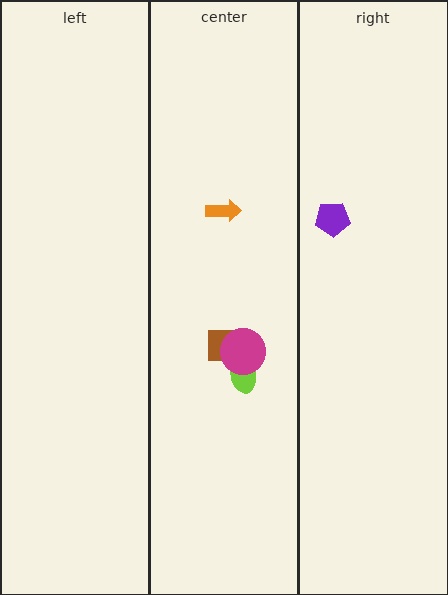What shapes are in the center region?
The lime ellipse, the brown square, the magenta circle, the orange arrow.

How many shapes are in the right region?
1.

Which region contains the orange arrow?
The center region.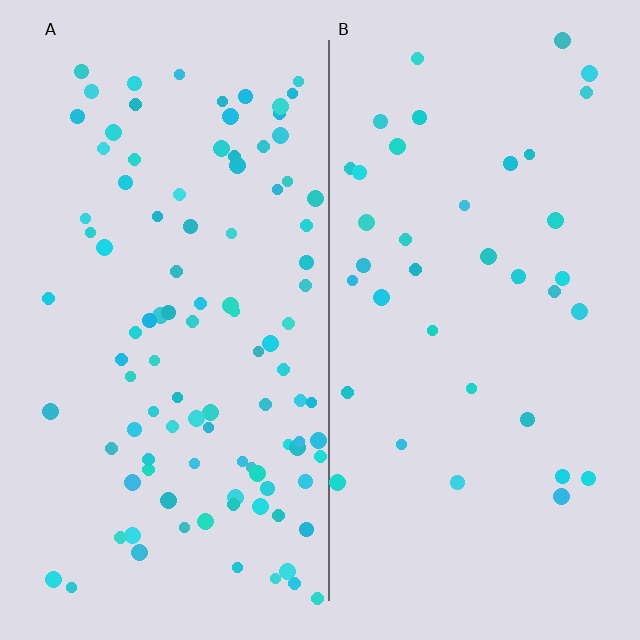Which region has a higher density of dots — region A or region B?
A (the left).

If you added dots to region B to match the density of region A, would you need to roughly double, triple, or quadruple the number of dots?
Approximately triple.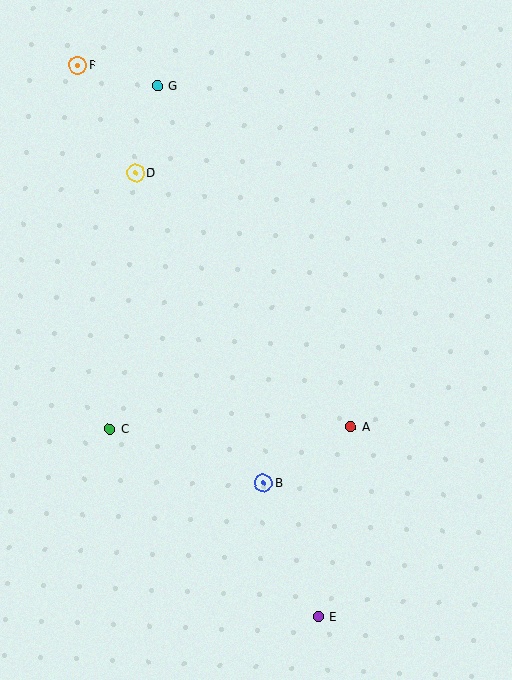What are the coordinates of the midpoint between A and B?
The midpoint between A and B is at (307, 455).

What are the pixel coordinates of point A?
Point A is at (351, 427).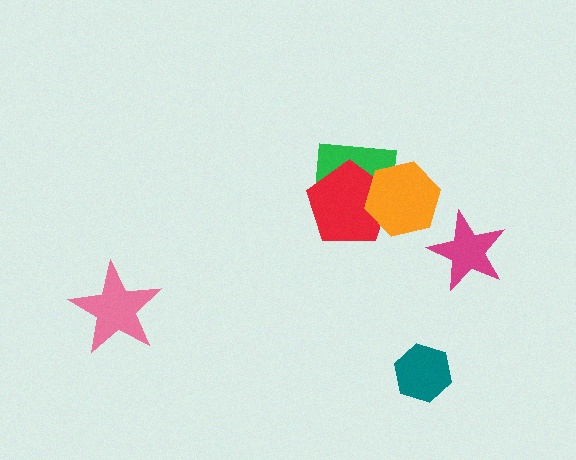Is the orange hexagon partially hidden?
No, no other shape covers it.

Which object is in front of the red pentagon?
The orange hexagon is in front of the red pentagon.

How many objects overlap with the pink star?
0 objects overlap with the pink star.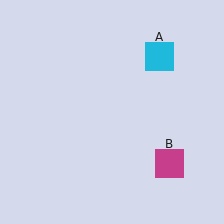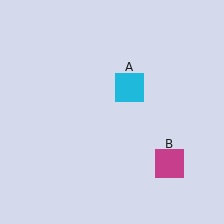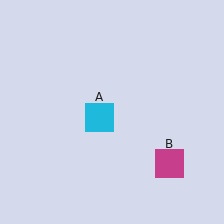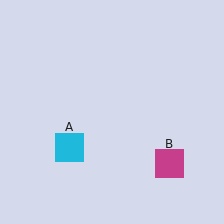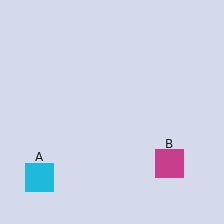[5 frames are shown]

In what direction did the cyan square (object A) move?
The cyan square (object A) moved down and to the left.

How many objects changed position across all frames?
1 object changed position: cyan square (object A).